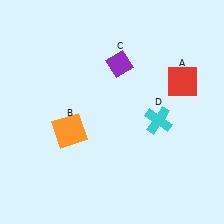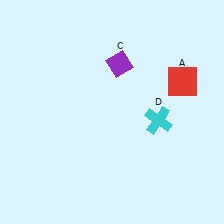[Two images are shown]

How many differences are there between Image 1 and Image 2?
There is 1 difference between the two images.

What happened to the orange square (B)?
The orange square (B) was removed in Image 2. It was in the bottom-left area of Image 1.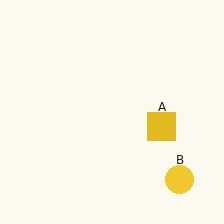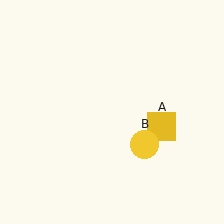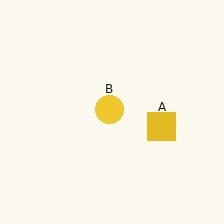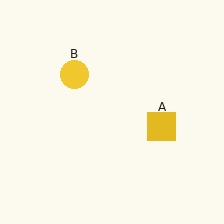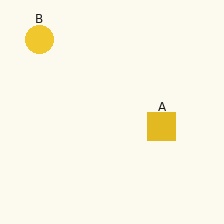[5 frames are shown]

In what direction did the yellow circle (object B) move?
The yellow circle (object B) moved up and to the left.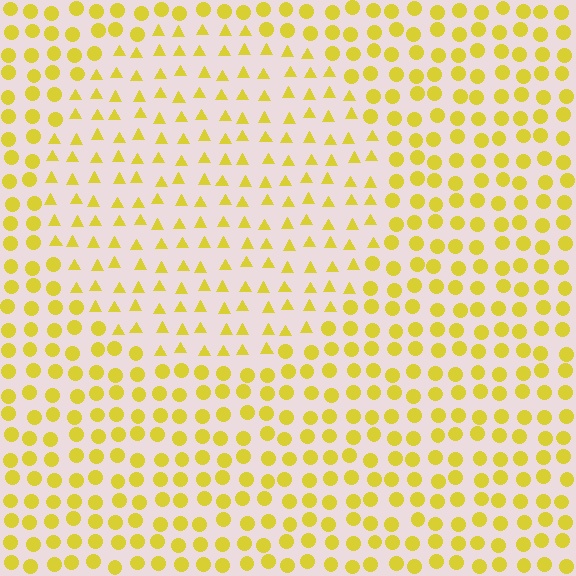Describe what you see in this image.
The image is filled with small yellow elements arranged in a uniform grid. A circle-shaped region contains triangles, while the surrounding area contains circles. The boundary is defined purely by the change in element shape.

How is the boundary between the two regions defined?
The boundary is defined by a change in element shape: triangles inside vs. circles outside. All elements share the same color and spacing.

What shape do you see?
I see a circle.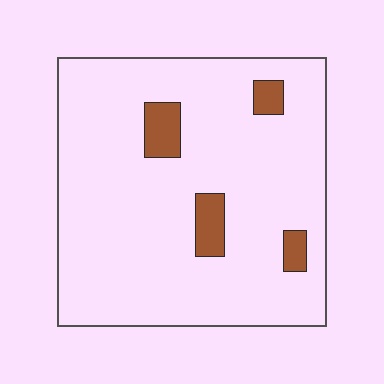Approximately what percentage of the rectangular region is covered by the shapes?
Approximately 10%.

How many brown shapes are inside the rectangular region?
4.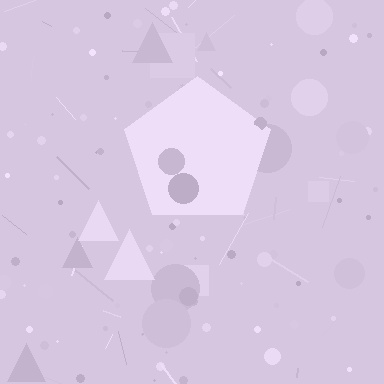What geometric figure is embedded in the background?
A pentagon is embedded in the background.